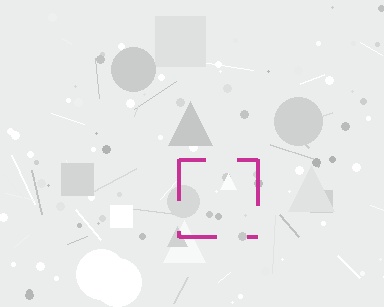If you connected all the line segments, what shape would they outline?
They would outline a square.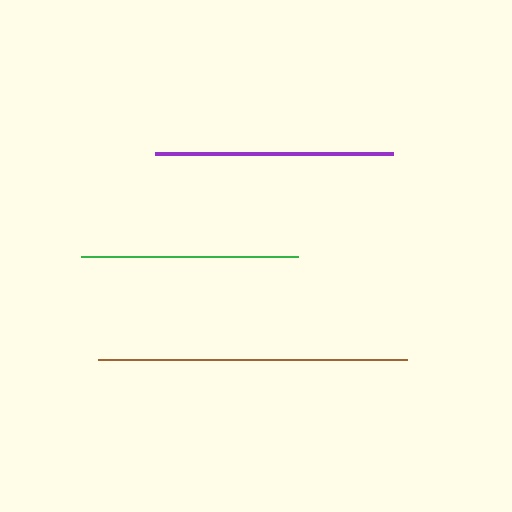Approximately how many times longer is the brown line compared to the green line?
The brown line is approximately 1.4 times the length of the green line.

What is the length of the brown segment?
The brown segment is approximately 309 pixels long.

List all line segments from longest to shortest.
From longest to shortest: brown, purple, green.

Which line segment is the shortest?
The green line is the shortest at approximately 218 pixels.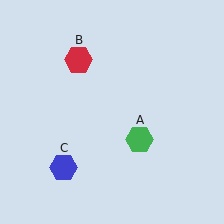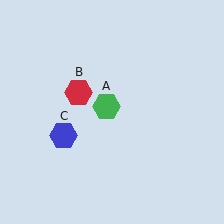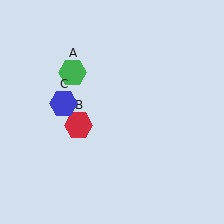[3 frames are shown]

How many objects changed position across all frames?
3 objects changed position: green hexagon (object A), red hexagon (object B), blue hexagon (object C).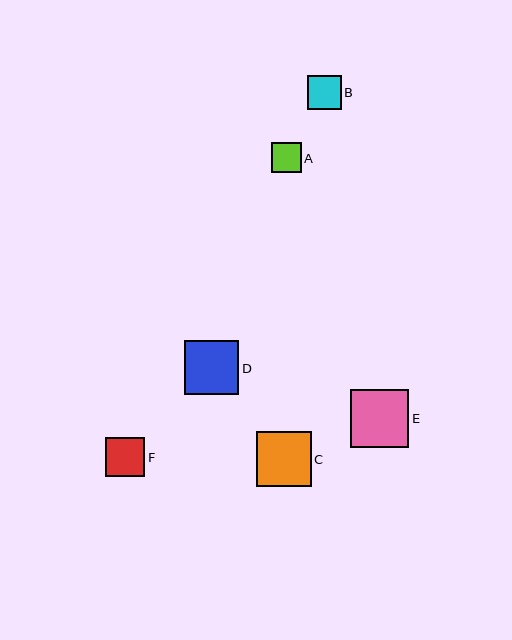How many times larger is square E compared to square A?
Square E is approximately 1.9 times the size of square A.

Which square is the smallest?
Square A is the smallest with a size of approximately 30 pixels.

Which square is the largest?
Square E is the largest with a size of approximately 58 pixels.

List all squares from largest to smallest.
From largest to smallest: E, C, D, F, B, A.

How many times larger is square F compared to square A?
Square F is approximately 1.3 times the size of square A.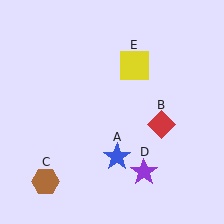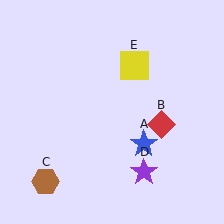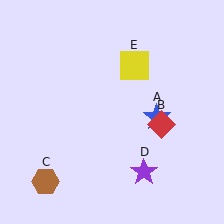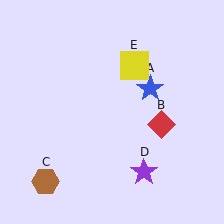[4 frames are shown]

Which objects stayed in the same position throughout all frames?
Red diamond (object B) and brown hexagon (object C) and purple star (object D) and yellow square (object E) remained stationary.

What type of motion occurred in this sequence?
The blue star (object A) rotated counterclockwise around the center of the scene.